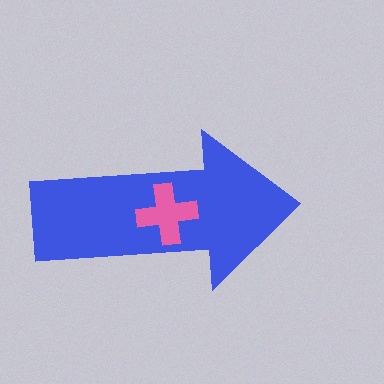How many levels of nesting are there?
2.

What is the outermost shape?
The blue arrow.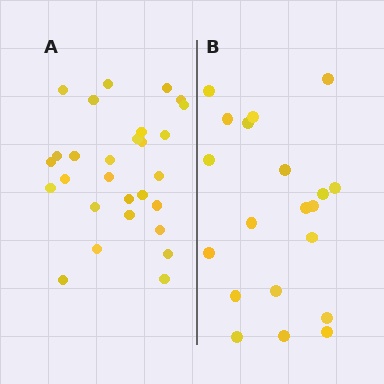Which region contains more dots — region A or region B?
Region A (the left region) has more dots.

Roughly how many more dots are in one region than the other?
Region A has roughly 8 or so more dots than region B.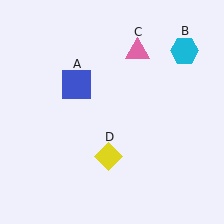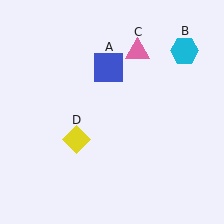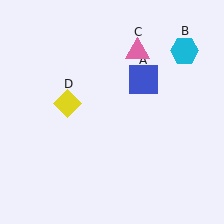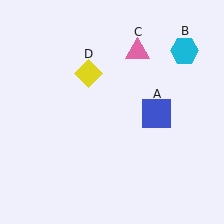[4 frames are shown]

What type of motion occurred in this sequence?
The blue square (object A), yellow diamond (object D) rotated clockwise around the center of the scene.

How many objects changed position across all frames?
2 objects changed position: blue square (object A), yellow diamond (object D).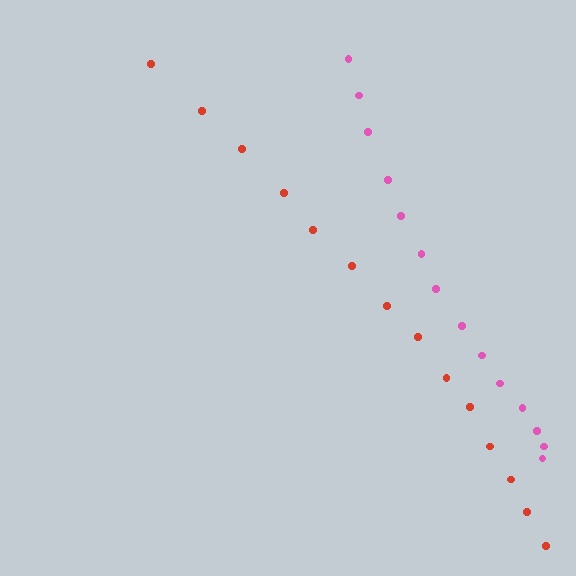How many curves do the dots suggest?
There are 2 distinct paths.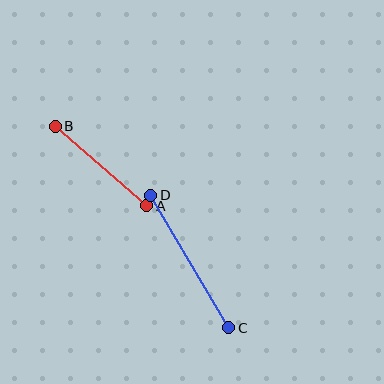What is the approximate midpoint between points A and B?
The midpoint is at approximately (101, 166) pixels.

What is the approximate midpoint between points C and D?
The midpoint is at approximately (190, 262) pixels.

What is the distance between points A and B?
The distance is approximately 122 pixels.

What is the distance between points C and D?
The distance is approximately 154 pixels.